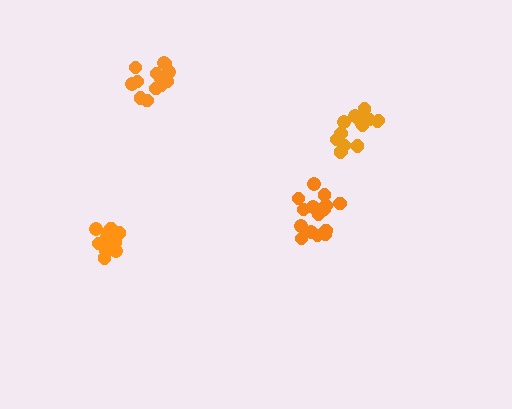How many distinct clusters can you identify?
There are 4 distinct clusters.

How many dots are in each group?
Group 1: 13 dots, Group 2: 16 dots, Group 3: 11 dots, Group 4: 14 dots (54 total).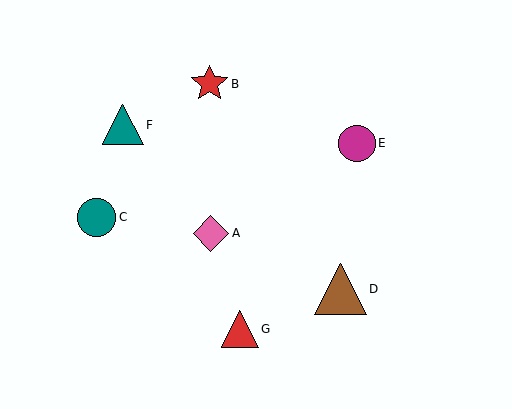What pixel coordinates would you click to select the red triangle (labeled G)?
Click at (240, 329) to select the red triangle G.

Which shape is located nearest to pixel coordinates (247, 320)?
The red triangle (labeled G) at (240, 329) is nearest to that location.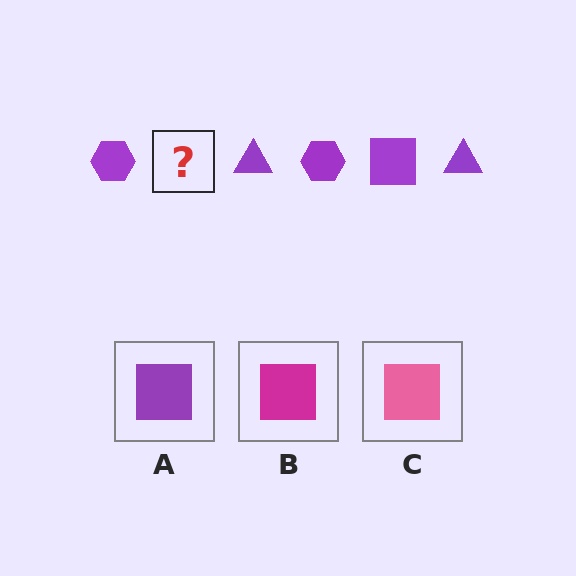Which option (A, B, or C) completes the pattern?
A.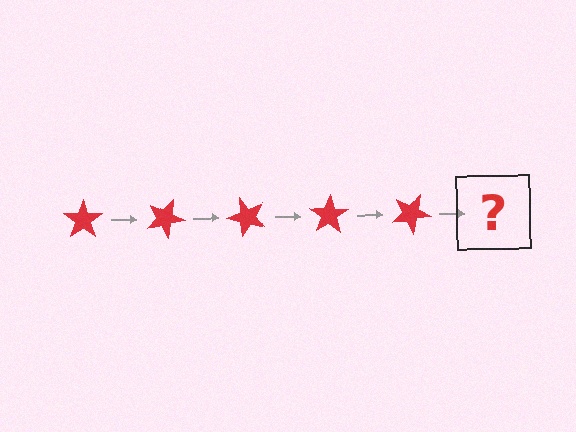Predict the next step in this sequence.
The next step is a red star rotated 125 degrees.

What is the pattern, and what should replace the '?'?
The pattern is that the star rotates 25 degrees each step. The '?' should be a red star rotated 125 degrees.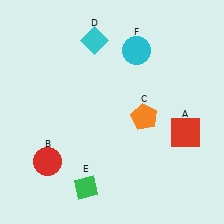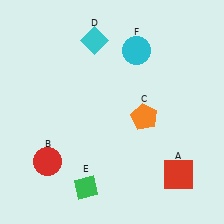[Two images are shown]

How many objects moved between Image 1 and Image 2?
1 object moved between the two images.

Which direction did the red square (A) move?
The red square (A) moved down.